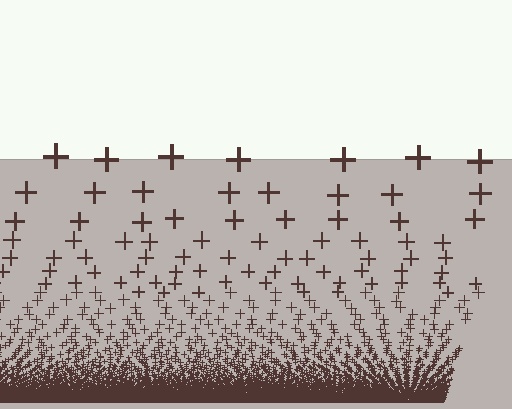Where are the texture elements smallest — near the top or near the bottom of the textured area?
Near the bottom.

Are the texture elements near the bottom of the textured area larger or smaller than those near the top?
Smaller. The gradient is inverted — elements near the bottom are smaller and denser.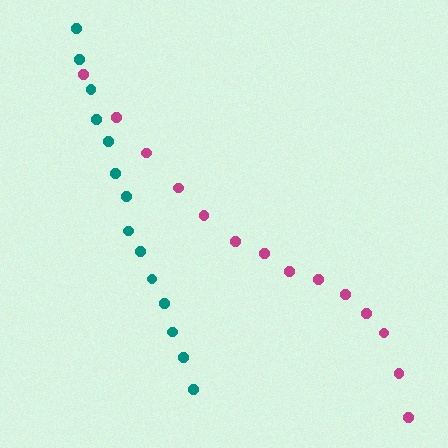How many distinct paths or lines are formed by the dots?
There are 2 distinct paths.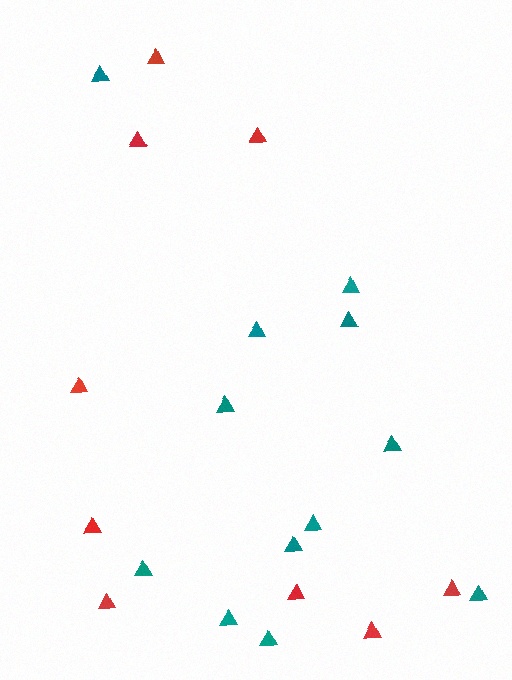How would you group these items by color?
There are 2 groups: one group of red triangles (9) and one group of teal triangles (12).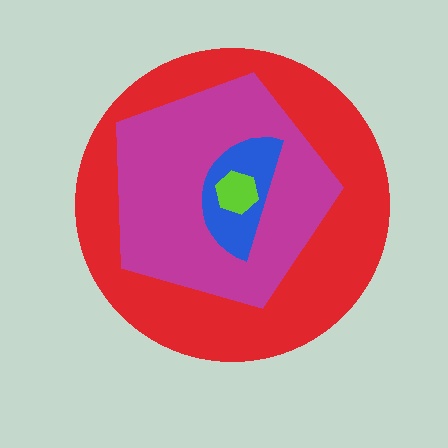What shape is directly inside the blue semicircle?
The lime hexagon.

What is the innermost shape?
The lime hexagon.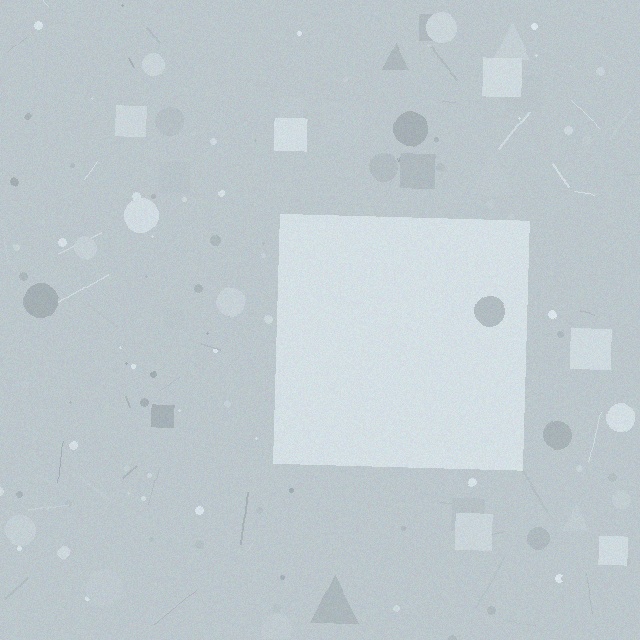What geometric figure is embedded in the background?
A square is embedded in the background.